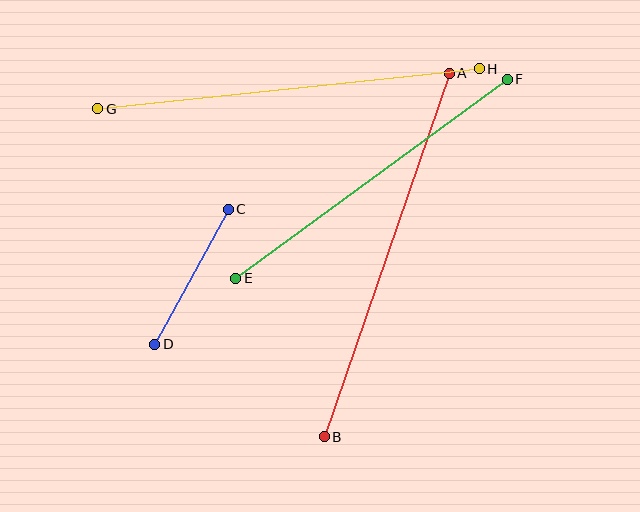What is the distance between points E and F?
The distance is approximately 337 pixels.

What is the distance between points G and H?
The distance is approximately 384 pixels.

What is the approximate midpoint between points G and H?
The midpoint is at approximately (288, 89) pixels.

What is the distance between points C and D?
The distance is approximately 154 pixels.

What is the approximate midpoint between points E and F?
The midpoint is at approximately (371, 179) pixels.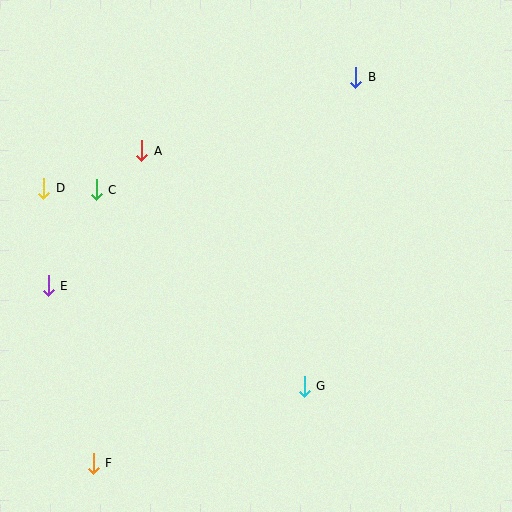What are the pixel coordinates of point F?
Point F is at (93, 463).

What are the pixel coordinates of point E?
Point E is at (48, 286).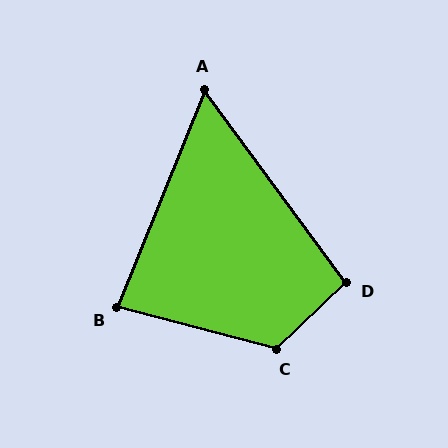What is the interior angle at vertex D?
Approximately 97 degrees (obtuse).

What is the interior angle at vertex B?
Approximately 83 degrees (acute).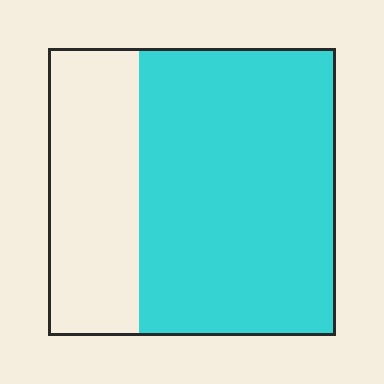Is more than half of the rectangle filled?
Yes.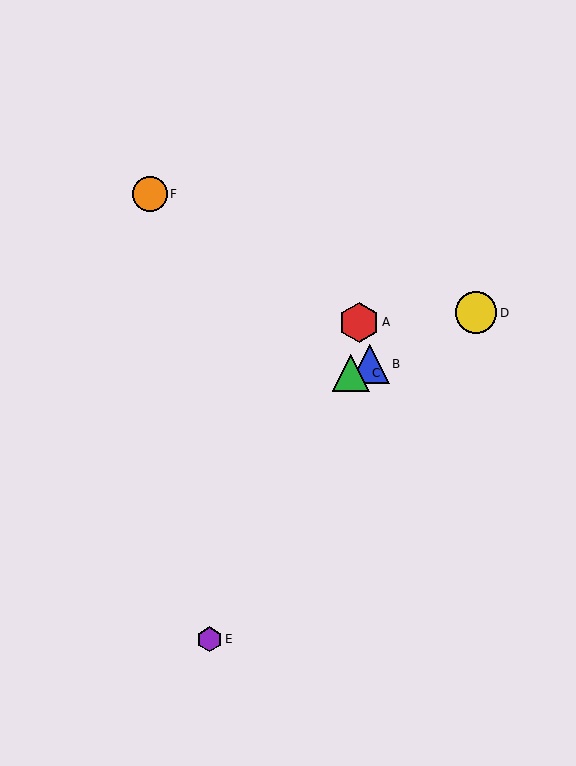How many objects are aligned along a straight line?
3 objects (B, C, D) are aligned along a straight line.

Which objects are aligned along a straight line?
Objects B, C, D are aligned along a straight line.